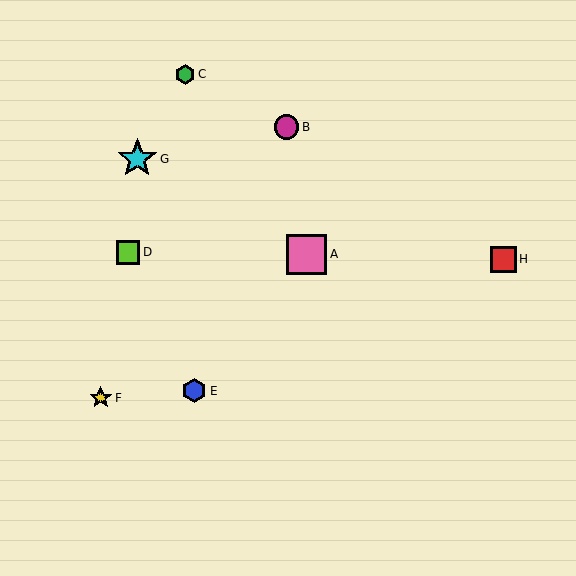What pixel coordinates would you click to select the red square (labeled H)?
Click at (503, 259) to select the red square H.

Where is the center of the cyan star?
The center of the cyan star is at (137, 159).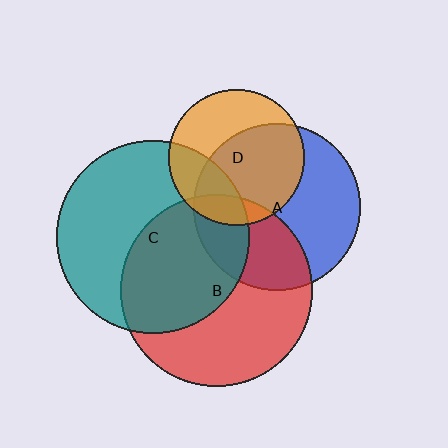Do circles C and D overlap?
Yes.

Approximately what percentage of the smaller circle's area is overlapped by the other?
Approximately 25%.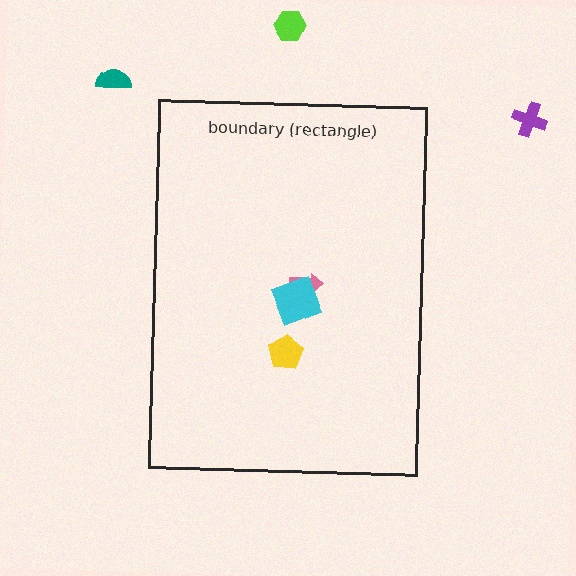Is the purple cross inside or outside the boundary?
Outside.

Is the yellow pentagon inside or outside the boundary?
Inside.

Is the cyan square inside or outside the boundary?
Inside.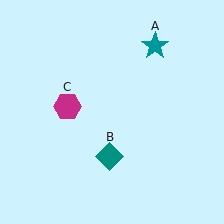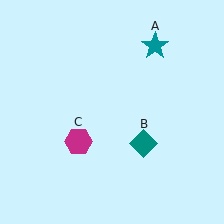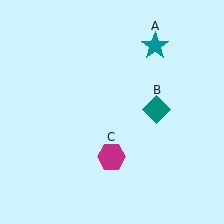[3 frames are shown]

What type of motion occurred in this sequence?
The teal diamond (object B), magenta hexagon (object C) rotated counterclockwise around the center of the scene.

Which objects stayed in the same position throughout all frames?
Teal star (object A) remained stationary.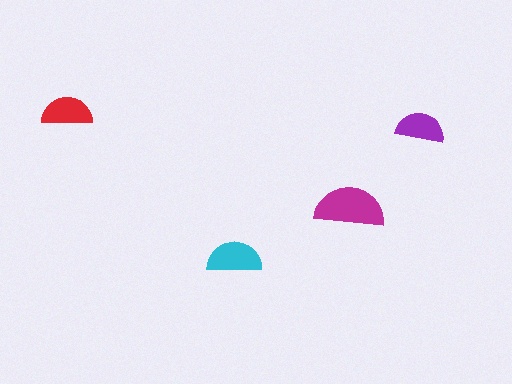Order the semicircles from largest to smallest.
the magenta one, the cyan one, the red one, the purple one.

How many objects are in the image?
There are 4 objects in the image.